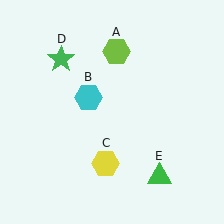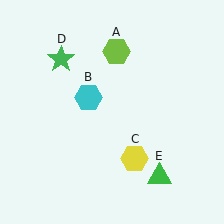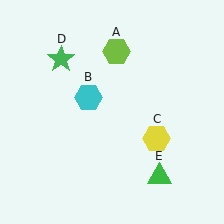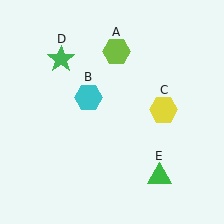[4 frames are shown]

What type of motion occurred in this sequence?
The yellow hexagon (object C) rotated counterclockwise around the center of the scene.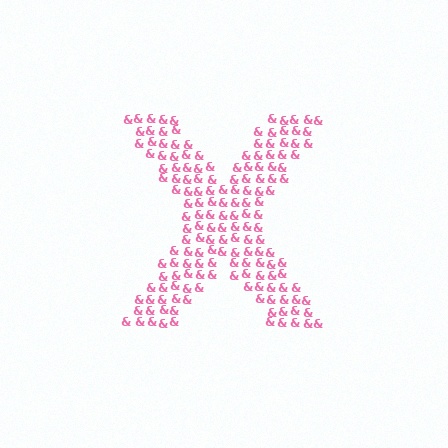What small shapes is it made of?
It is made of small ampersands.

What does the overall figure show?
The overall figure shows the letter X.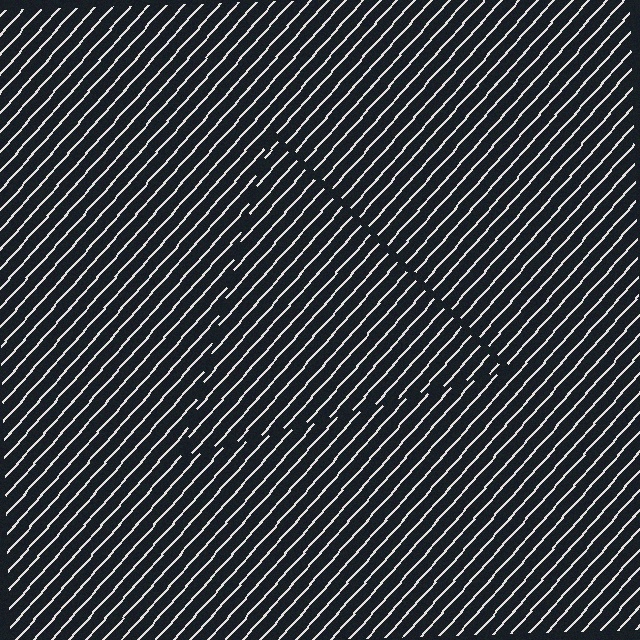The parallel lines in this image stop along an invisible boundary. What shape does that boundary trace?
An illusory triangle. The interior of the shape contains the same grating, shifted by half a period — the contour is defined by the phase discontinuity where line-ends from the inner and outer gratings abut.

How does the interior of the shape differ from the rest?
The interior of the shape contains the same grating, shifted by half a period — the contour is defined by the phase discontinuity where line-ends from the inner and outer gratings abut.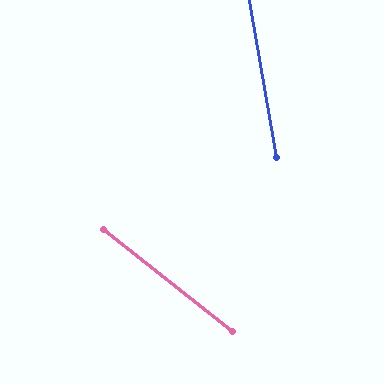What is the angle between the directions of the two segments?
Approximately 42 degrees.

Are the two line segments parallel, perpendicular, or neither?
Neither parallel nor perpendicular — they differ by about 42°.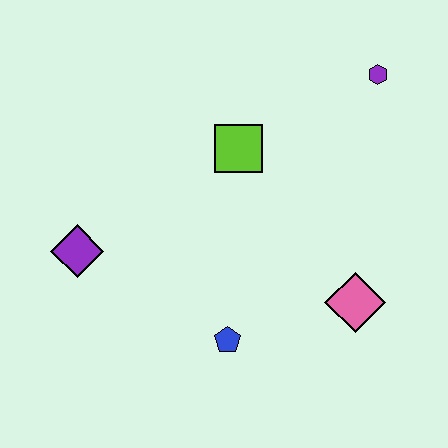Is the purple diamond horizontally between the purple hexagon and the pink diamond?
No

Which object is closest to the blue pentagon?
The pink diamond is closest to the blue pentagon.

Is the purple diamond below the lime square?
Yes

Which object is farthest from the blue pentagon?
The purple hexagon is farthest from the blue pentagon.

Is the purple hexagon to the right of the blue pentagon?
Yes